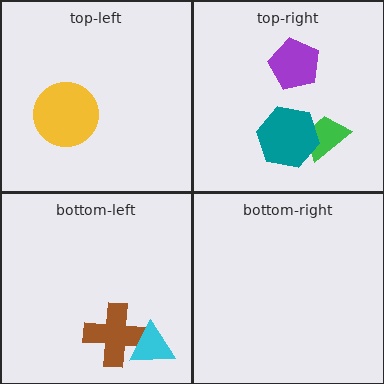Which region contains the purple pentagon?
The top-right region.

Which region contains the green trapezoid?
The top-right region.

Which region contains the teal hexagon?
The top-right region.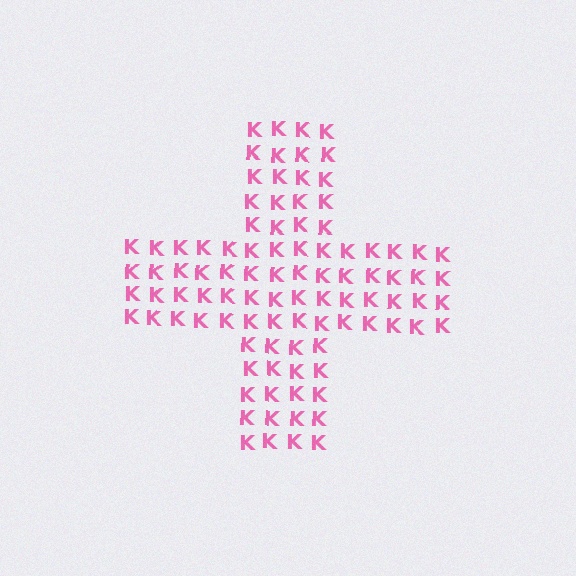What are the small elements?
The small elements are letter K's.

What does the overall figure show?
The overall figure shows a cross.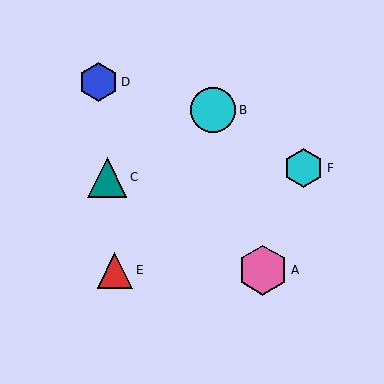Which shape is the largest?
The pink hexagon (labeled A) is the largest.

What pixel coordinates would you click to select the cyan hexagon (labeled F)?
Click at (304, 168) to select the cyan hexagon F.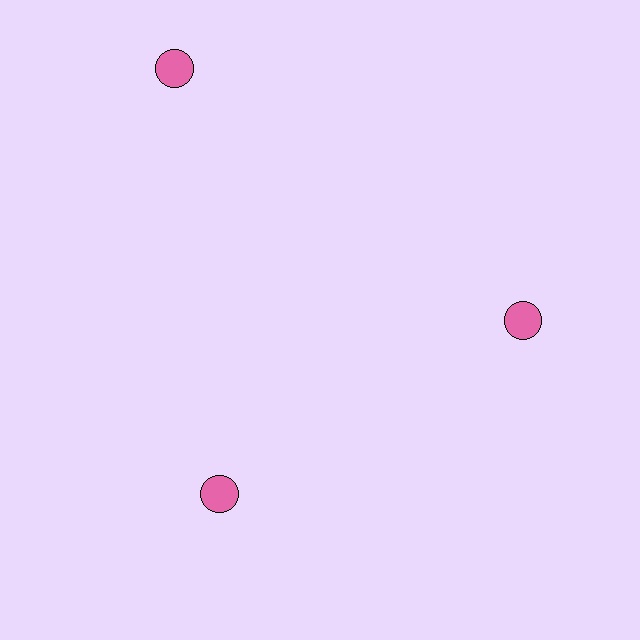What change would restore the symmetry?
The symmetry would be restored by moving it inward, back onto the ring so that all 3 circles sit at equal angles and equal distance from the center.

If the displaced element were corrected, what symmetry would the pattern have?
It would have 3-fold rotational symmetry — the pattern would map onto itself every 120 degrees.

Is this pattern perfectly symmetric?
No. The 3 pink circles are arranged in a ring, but one element near the 11 o'clock position is pushed outward from the center, breaking the 3-fold rotational symmetry.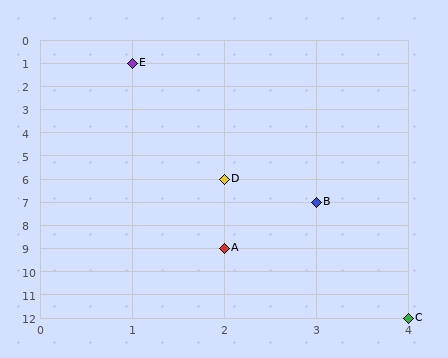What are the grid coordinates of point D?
Point D is at grid coordinates (2, 6).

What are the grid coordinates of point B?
Point B is at grid coordinates (3, 7).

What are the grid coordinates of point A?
Point A is at grid coordinates (2, 9).